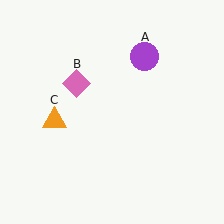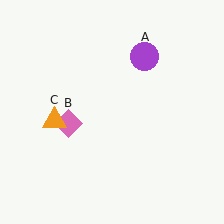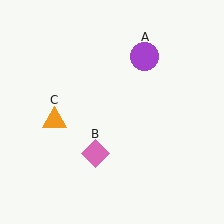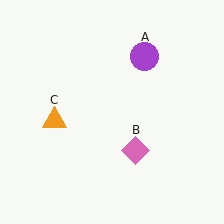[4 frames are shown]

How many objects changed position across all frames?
1 object changed position: pink diamond (object B).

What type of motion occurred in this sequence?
The pink diamond (object B) rotated counterclockwise around the center of the scene.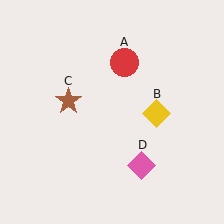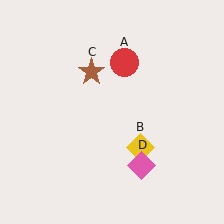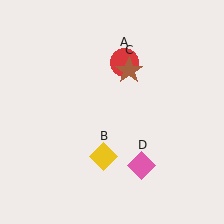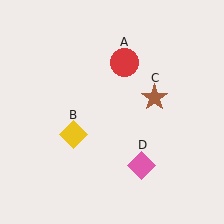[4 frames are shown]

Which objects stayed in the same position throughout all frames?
Red circle (object A) and pink diamond (object D) remained stationary.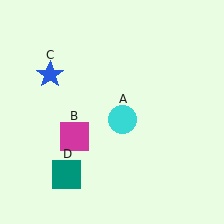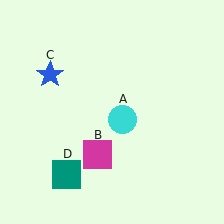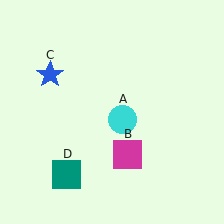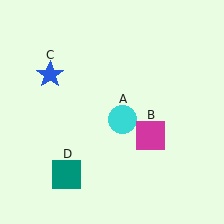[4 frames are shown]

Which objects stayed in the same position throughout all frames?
Cyan circle (object A) and blue star (object C) and teal square (object D) remained stationary.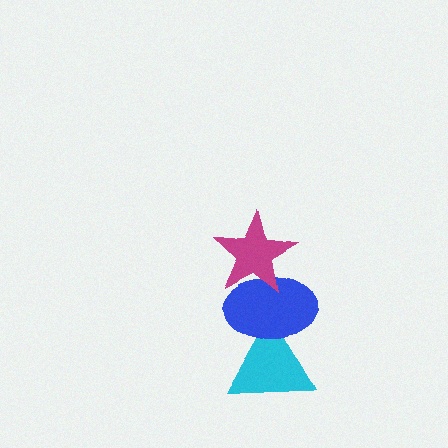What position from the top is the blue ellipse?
The blue ellipse is 2nd from the top.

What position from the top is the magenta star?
The magenta star is 1st from the top.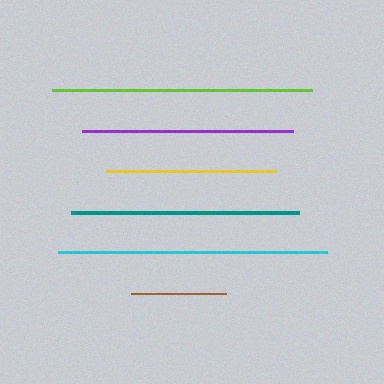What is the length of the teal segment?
The teal segment is approximately 227 pixels long.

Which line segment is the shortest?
The brown line is the shortest at approximately 95 pixels.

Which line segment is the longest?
The cyan line is the longest at approximately 269 pixels.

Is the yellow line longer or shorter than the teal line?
The teal line is longer than the yellow line.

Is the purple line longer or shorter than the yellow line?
The purple line is longer than the yellow line.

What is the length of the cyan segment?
The cyan segment is approximately 269 pixels long.